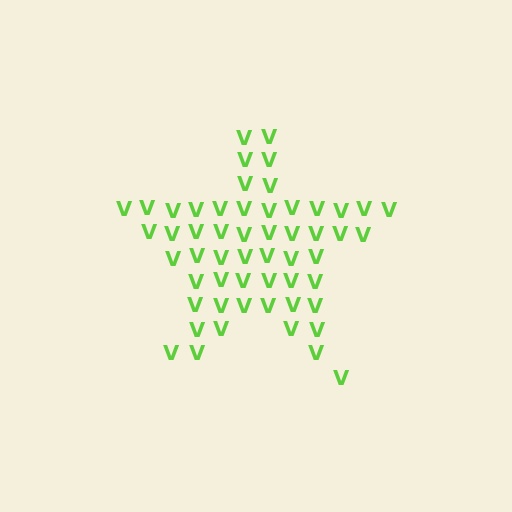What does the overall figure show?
The overall figure shows a star.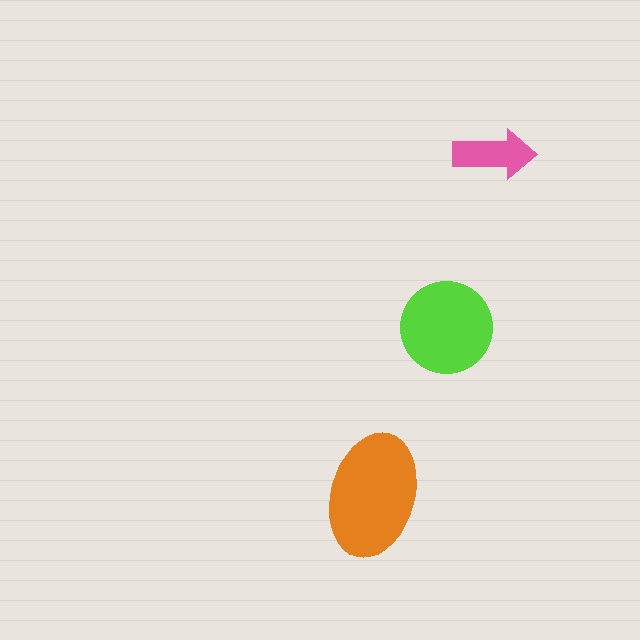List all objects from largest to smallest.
The orange ellipse, the lime circle, the pink arrow.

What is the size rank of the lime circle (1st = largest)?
2nd.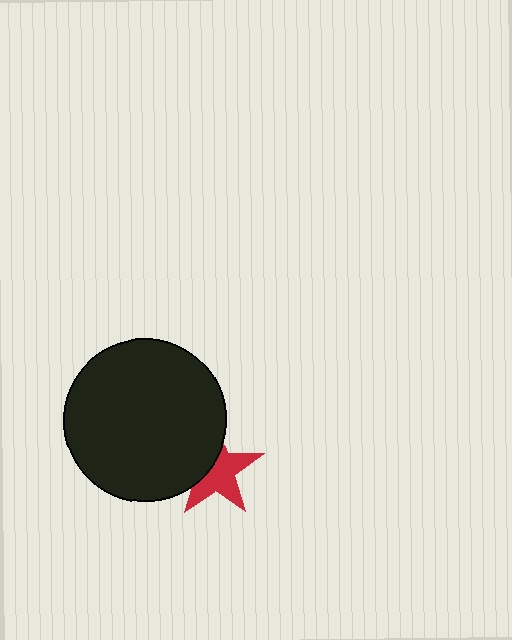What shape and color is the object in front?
The object in front is a black circle.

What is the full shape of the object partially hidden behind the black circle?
The partially hidden object is a red star.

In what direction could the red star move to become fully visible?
The red star could move right. That would shift it out from behind the black circle entirely.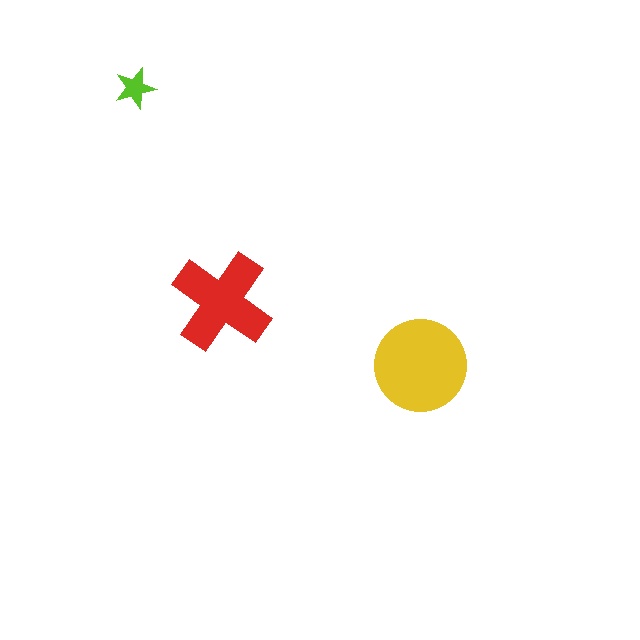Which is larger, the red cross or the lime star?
The red cross.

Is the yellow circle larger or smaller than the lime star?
Larger.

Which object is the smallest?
The lime star.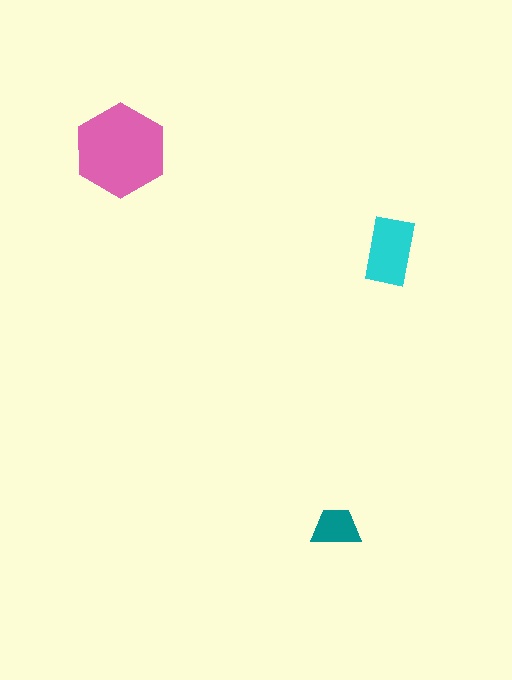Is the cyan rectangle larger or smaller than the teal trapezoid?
Larger.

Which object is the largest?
The pink hexagon.